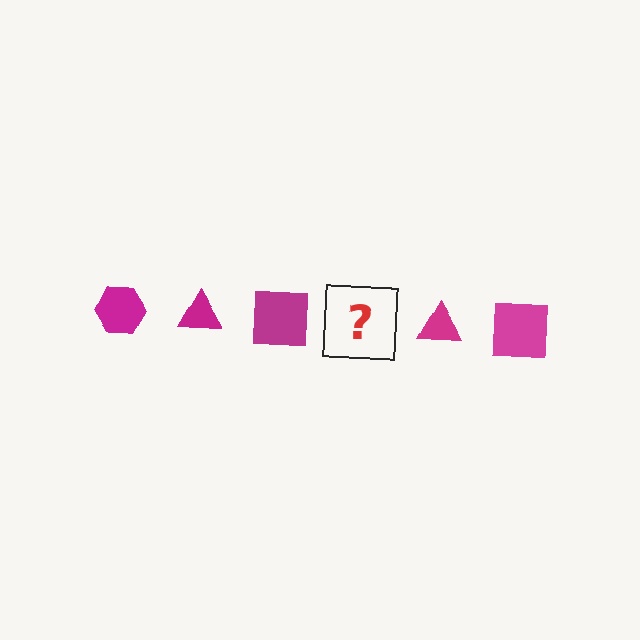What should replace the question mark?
The question mark should be replaced with a magenta hexagon.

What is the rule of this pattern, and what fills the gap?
The rule is that the pattern cycles through hexagon, triangle, square shapes in magenta. The gap should be filled with a magenta hexagon.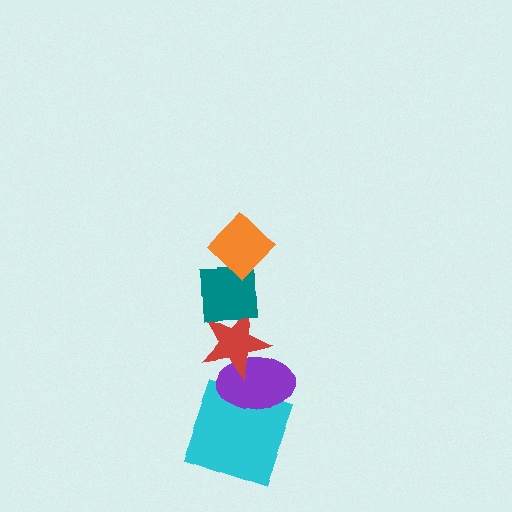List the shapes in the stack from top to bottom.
From top to bottom: the orange diamond, the teal square, the red star, the purple ellipse, the cyan square.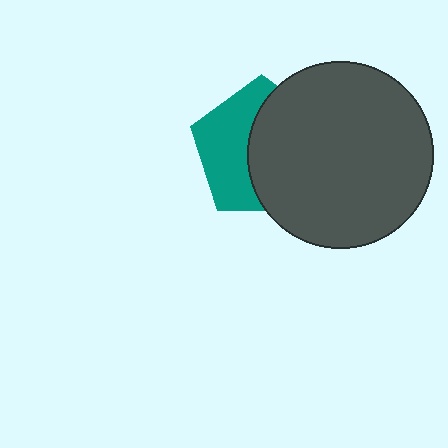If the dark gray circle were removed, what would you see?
You would see the complete teal pentagon.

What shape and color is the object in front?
The object in front is a dark gray circle.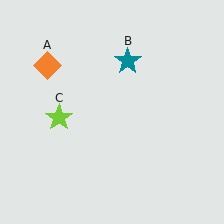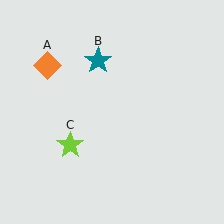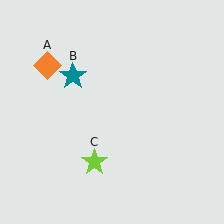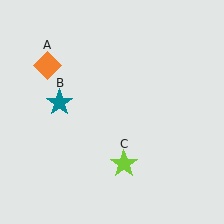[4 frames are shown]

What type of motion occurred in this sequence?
The teal star (object B), lime star (object C) rotated counterclockwise around the center of the scene.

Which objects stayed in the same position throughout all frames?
Orange diamond (object A) remained stationary.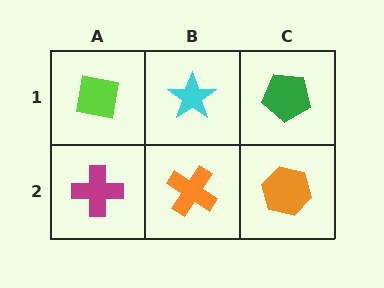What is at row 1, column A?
A lime square.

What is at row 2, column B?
An orange cross.